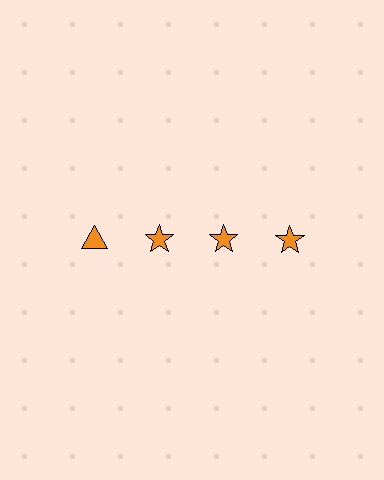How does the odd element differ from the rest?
It has a different shape: triangle instead of star.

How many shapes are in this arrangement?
There are 4 shapes arranged in a grid pattern.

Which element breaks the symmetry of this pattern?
The orange triangle in the top row, leftmost column breaks the symmetry. All other shapes are orange stars.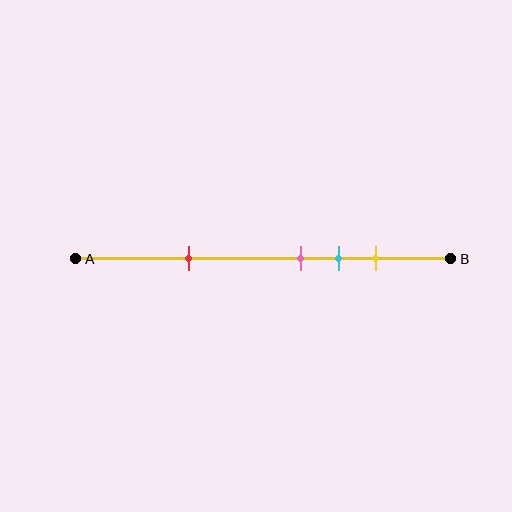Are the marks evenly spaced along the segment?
No, the marks are not evenly spaced.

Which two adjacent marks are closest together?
The pink and cyan marks are the closest adjacent pair.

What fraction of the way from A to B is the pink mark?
The pink mark is approximately 60% (0.6) of the way from A to B.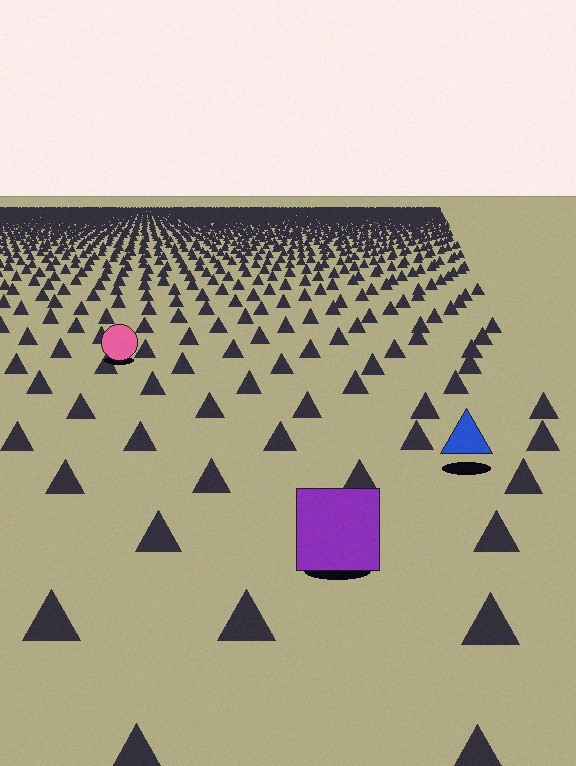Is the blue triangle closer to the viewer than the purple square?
No. The purple square is closer — you can tell from the texture gradient: the ground texture is coarser near it.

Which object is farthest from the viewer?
The pink circle is farthest from the viewer. It appears smaller and the ground texture around it is denser.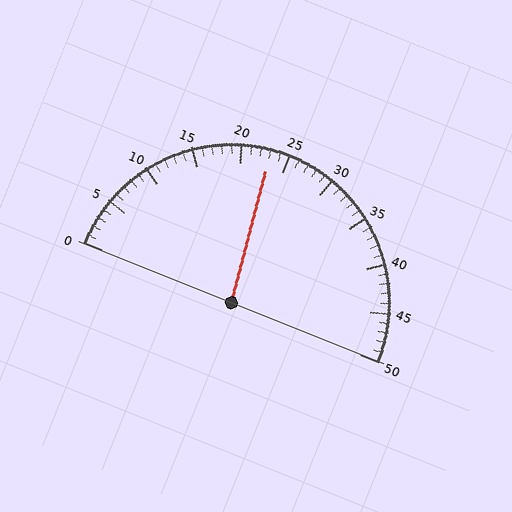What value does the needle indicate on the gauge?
The needle indicates approximately 23.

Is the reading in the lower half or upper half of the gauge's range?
The reading is in the lower half of the range (0 to 50).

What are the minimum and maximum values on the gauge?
The gauge ranges from 0 to 50.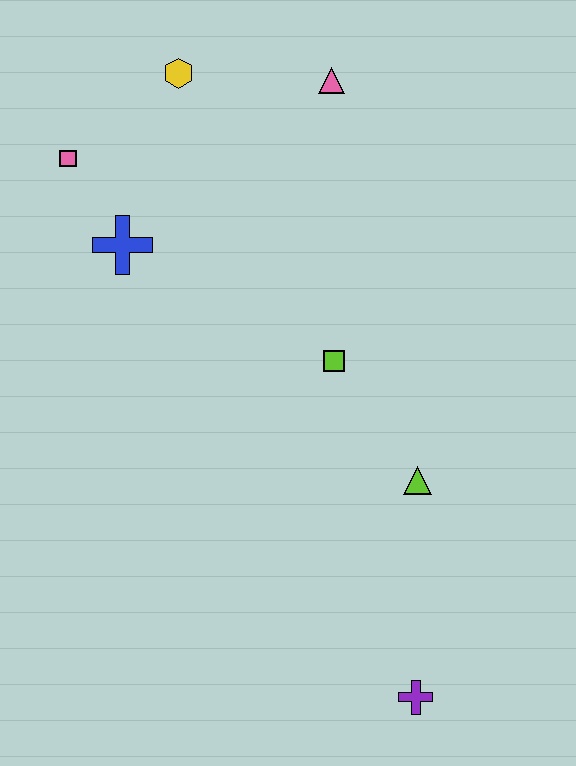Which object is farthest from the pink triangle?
The purple cross is farthest from the pink triangle.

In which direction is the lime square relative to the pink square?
The lime square is to the right of the pink square.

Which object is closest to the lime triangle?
The lime square is closest to the lime triangle.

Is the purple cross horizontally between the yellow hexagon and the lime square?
No